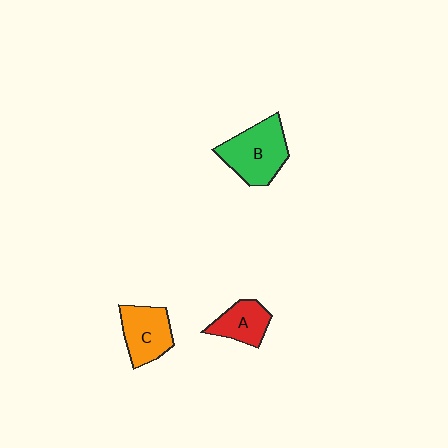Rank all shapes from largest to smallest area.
From largest to smallest: B (green), C (orange), A (red).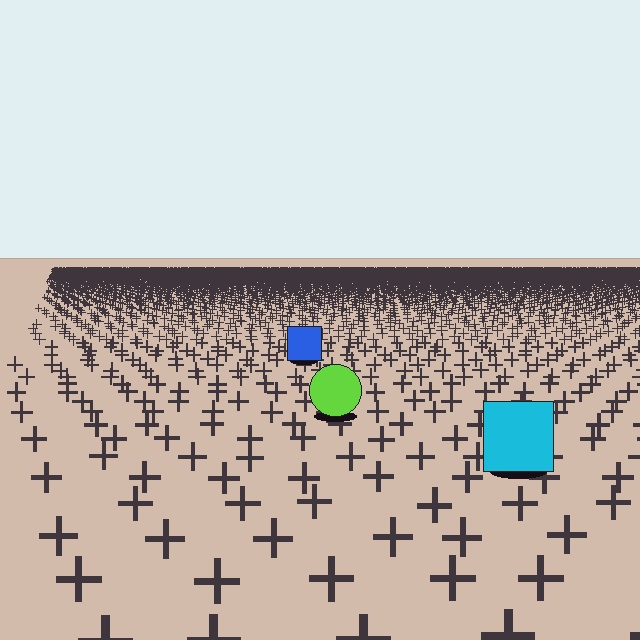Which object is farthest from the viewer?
The blue square is farthest from the viewer. It appears smaller and the ground texture around it is denser.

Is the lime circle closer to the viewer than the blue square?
Yes. The lime circle is closer — you can tell from the texture gradient: the ground texture is coarser near it.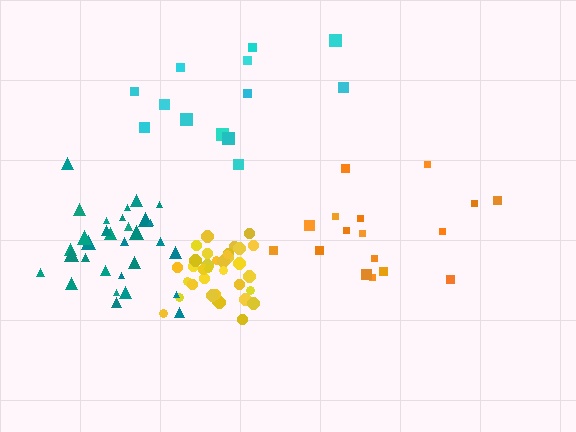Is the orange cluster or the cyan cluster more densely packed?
Orange.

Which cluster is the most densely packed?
Yellow.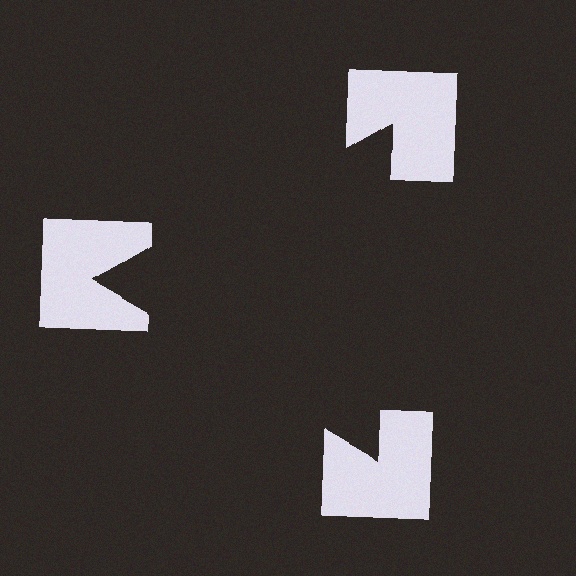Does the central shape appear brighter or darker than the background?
It typically appears slightly darker than the background, even though no actual brightness change is drawn.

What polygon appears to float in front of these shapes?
An illusory triangle — its edges are inferred from the aligned wedge cuts in the notched squares, not physically drawn.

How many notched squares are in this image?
There are 3 — one at each vertex of the illusory triangle.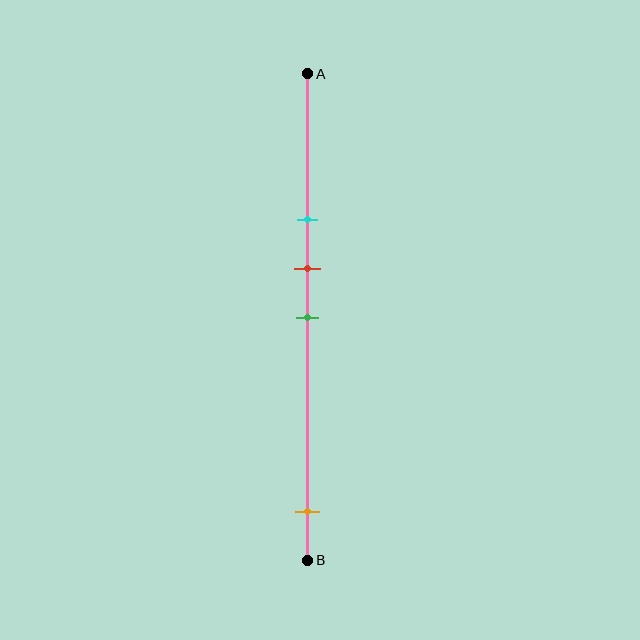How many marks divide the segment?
There are 4 marks dividing the segment.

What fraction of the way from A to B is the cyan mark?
The cyan mark is approximately 30% (0.3) of the way from A to B.